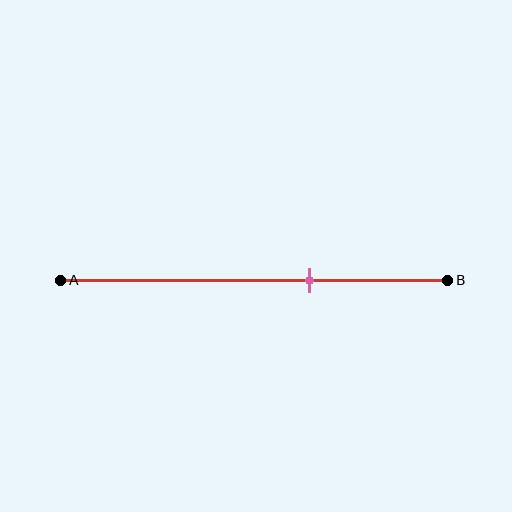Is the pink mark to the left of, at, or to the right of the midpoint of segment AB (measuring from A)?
The pink mark is to the right of the midpoint of segment AB.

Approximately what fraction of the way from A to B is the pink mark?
The pink mark is approximately 65% of the way from A to B.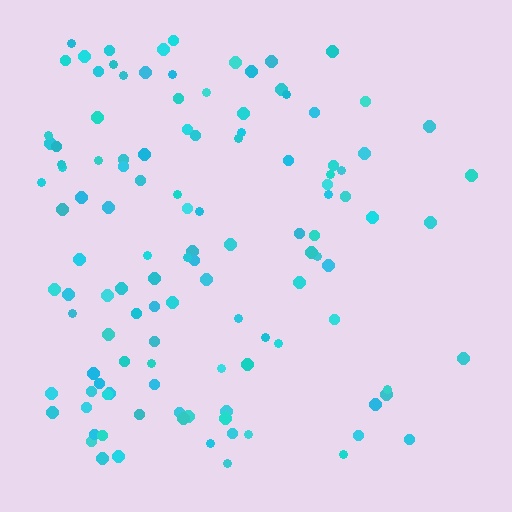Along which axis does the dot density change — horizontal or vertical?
Horizontal.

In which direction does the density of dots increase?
From right to left, with the left side densest.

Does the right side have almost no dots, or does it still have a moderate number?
Still a moderate number, just noticeably fewer than the left.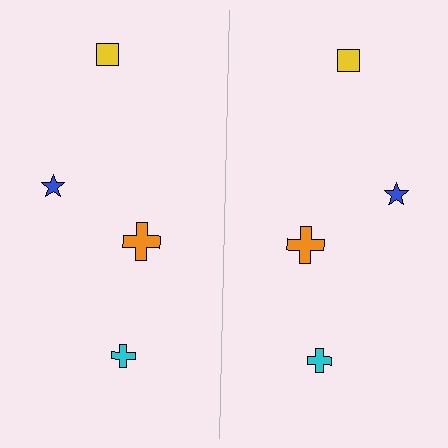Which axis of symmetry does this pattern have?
The pattern has a vertical axis of symmetry running through the center of the image.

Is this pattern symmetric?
Yes, this pattern has bilateral (reflection) symmetry.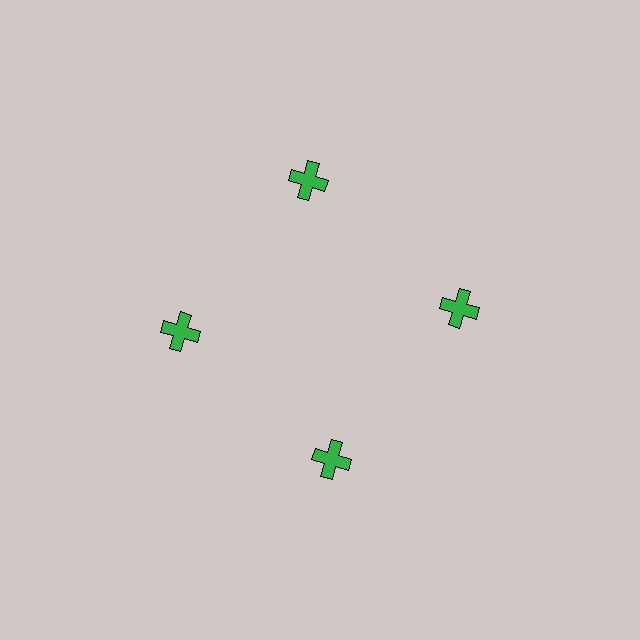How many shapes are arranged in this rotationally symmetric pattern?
There are 4 shapes, arranged in 4 groups of 1.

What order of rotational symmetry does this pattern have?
This pattern has 4-fold rotational symmetry.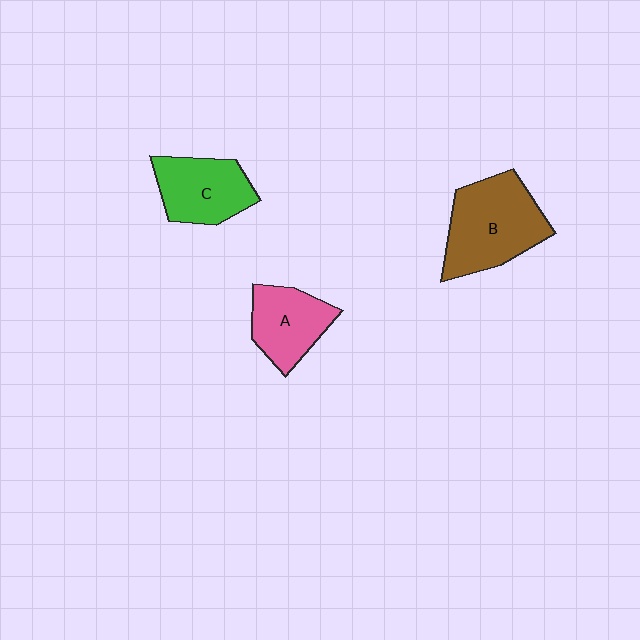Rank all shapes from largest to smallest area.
From largest to smallest: B (brown), C (green), A (pink).